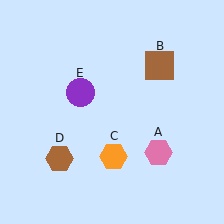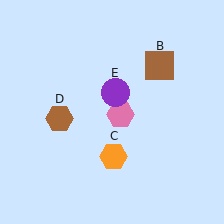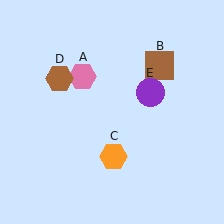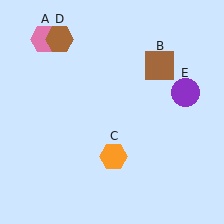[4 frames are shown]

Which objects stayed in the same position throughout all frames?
Brown square (object B) and orange hexagon (object C) remained stationary.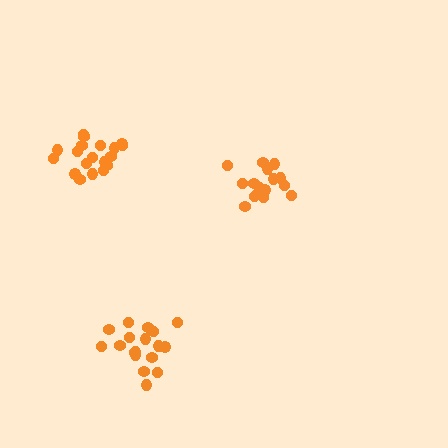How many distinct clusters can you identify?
There are 3 distinct clusters.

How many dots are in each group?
Group 1: 19 dots, Group 2: 17 dots, Group 3: 18 dots (54 total).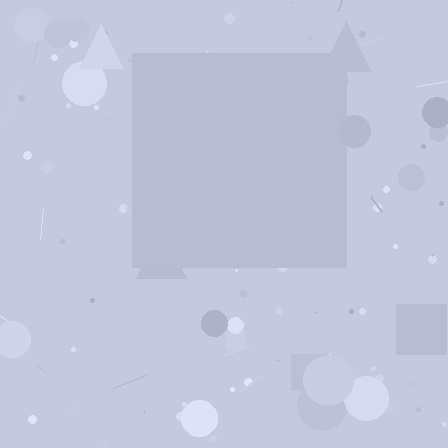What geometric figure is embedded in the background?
A square is embedded in the background.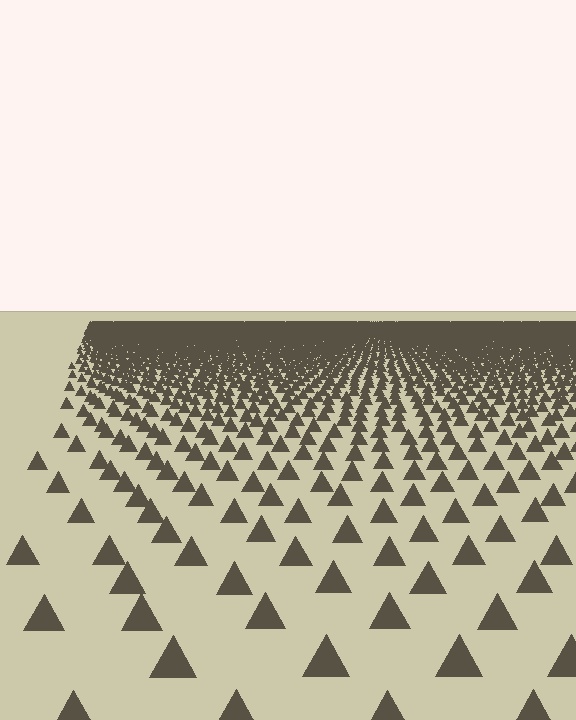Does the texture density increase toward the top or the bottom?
Density increases toward the top.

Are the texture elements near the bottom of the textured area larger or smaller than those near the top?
Larger. Near the bottom, elements are closer to the viewer and appear at a bigger on-screen size.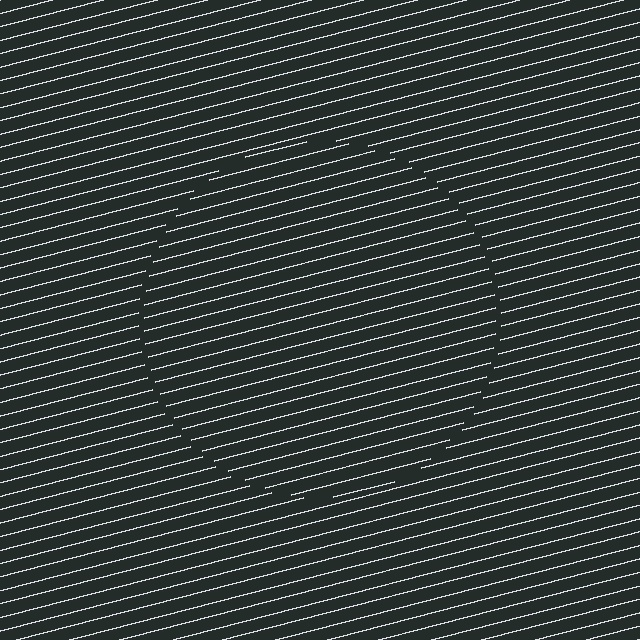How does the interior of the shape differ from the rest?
The interior of the shape contains the same grating, shifted by half a period — the contour is defined by the phase discontinuity where line-ends from the inner and outer gratings abut.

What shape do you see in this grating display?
An illusory circle. The interior of the shape contains the same grating, shifted by half a period — the contour is defined by the phase discontinuity where line-ends from the inner and outer gratings abut.